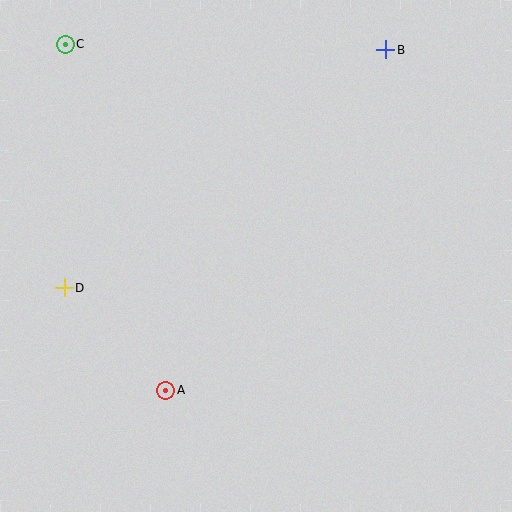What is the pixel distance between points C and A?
The distance between C and A is 360 pixels.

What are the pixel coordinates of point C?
Point C is at (65, 44).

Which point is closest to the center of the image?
Point A at (166, 390) is closest to the center.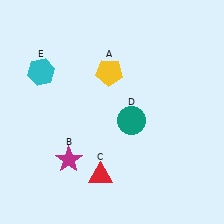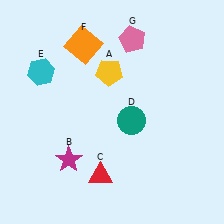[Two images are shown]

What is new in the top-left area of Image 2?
An orange square (F) was added in the top-left area of Image 2.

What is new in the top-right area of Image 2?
A pink pentagon (G) was added in the top-right area of Image 2.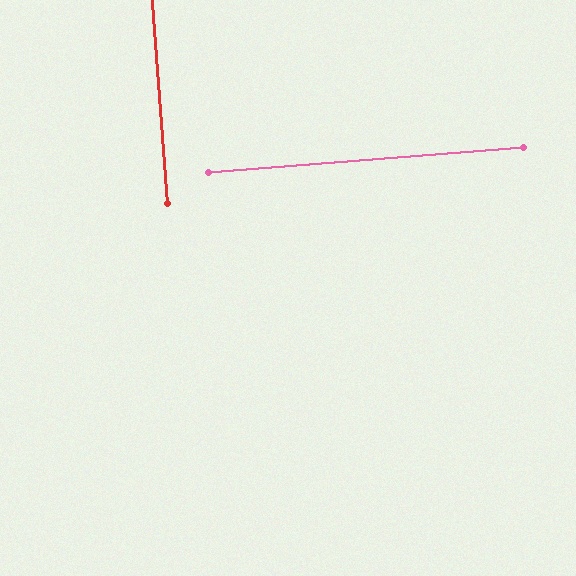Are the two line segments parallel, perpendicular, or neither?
Perpendicular — they meet at approximately 90°.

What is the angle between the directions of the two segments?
Approximately 90 degrees.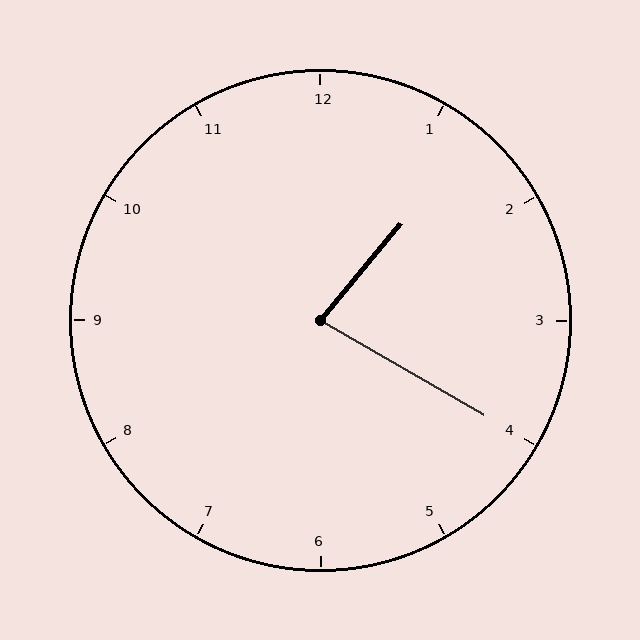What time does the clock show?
1:20.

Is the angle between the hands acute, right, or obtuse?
It is acute.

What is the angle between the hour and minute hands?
Approximately 80 degrees.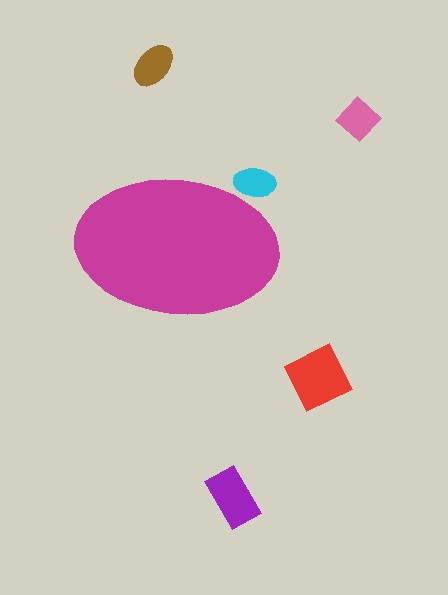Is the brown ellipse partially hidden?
No, the brown ellipse is fully visible.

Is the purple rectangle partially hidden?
No, the purple rectangle is fully visible.